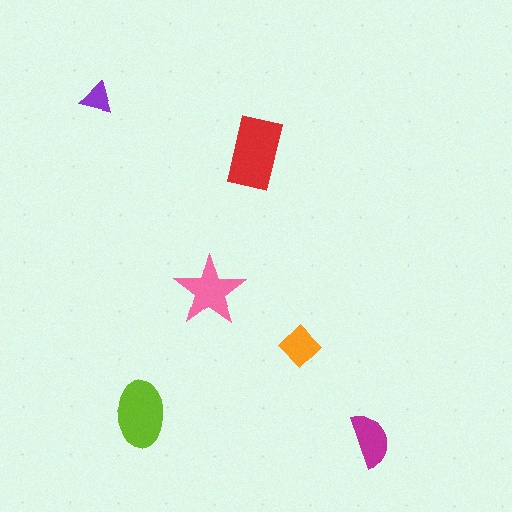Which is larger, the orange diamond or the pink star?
The pink star.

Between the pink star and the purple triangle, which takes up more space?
The pink star.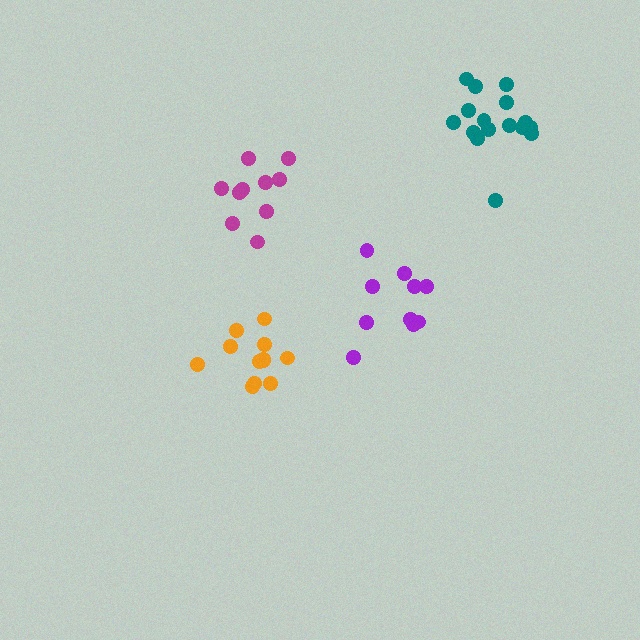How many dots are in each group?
Group 1: 12 dots, Group 2: 16 dots, Group 3: 10 dots, Group 4: 10 dots (48 total).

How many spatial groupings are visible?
There are 4 spatial groupings.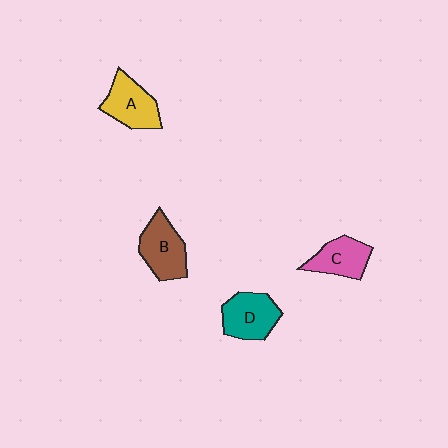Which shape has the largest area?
Shape B (brown).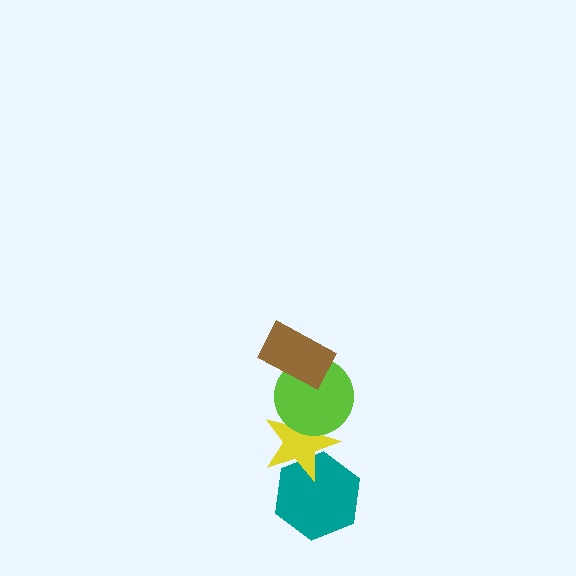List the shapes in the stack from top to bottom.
From top to bottom: the brown rectangle, the lime circle, the yellow star, the teal hexagon.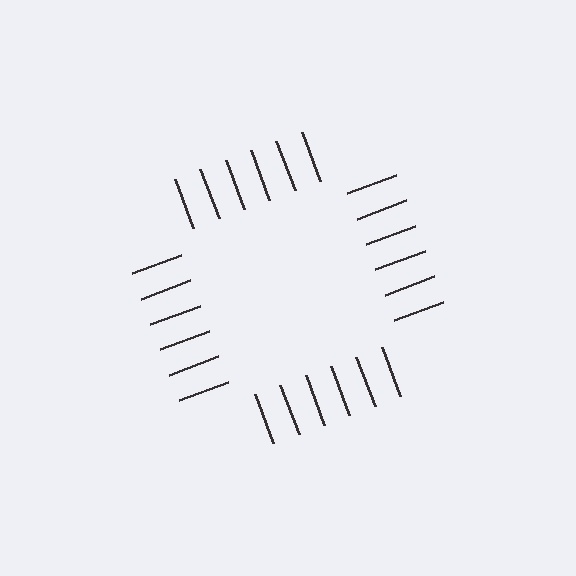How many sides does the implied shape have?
4 sides — the line-ends trace a square.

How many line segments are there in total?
24 — 6 along each of the 4 edges.